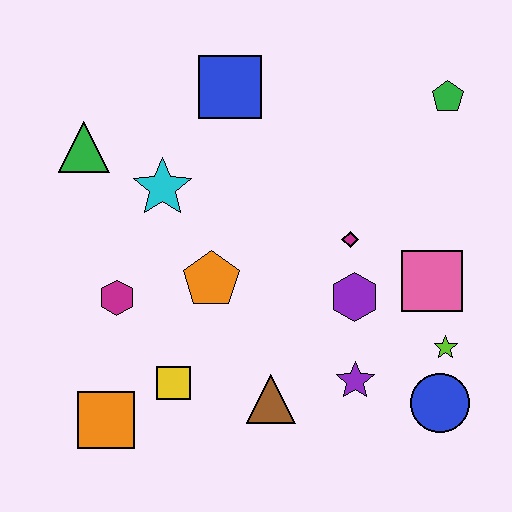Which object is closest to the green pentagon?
The magenta diamond is closest to the green pentagon.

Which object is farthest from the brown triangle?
The green pentagon is farthest from the brown triangle.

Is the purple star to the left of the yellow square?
No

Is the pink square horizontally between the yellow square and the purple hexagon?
No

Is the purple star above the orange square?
Yes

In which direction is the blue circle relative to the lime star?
The blue circle is below the lime star.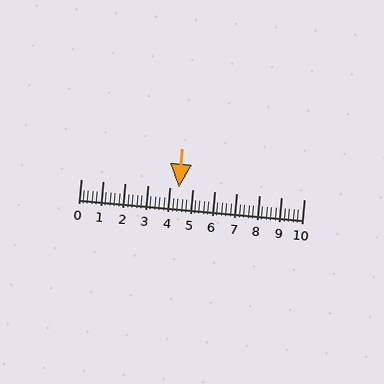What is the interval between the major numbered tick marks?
The major tick marks are spaced 1 units apart.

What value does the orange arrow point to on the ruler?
The orange arrow points to approximately 4.4.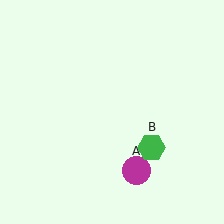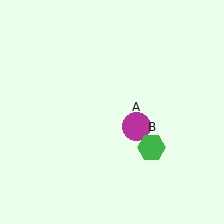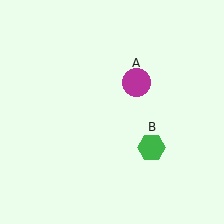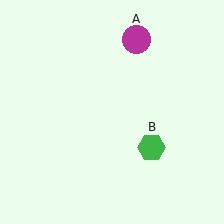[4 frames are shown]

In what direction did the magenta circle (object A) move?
The magenta circle (object A) moved up.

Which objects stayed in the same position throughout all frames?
Green hexagon (object B) remained stationary.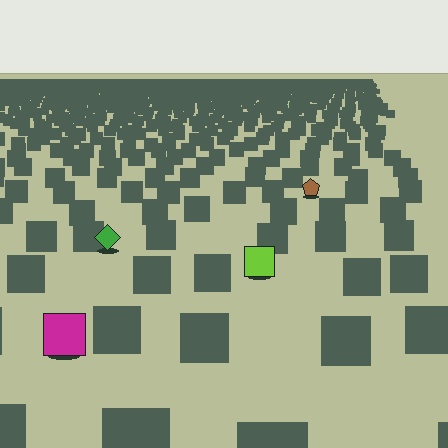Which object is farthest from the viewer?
The brown pentagon is farthest from the viewer. It appears smaller and the ground texture around it is denser.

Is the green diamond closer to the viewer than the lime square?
No. The lime square is closer — you can tell from the texture gradient: the ground texture is coarser near it.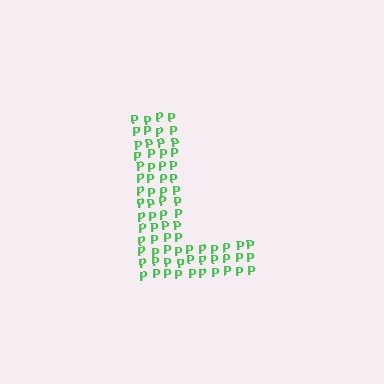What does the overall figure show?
The overall figure shows the letter L.